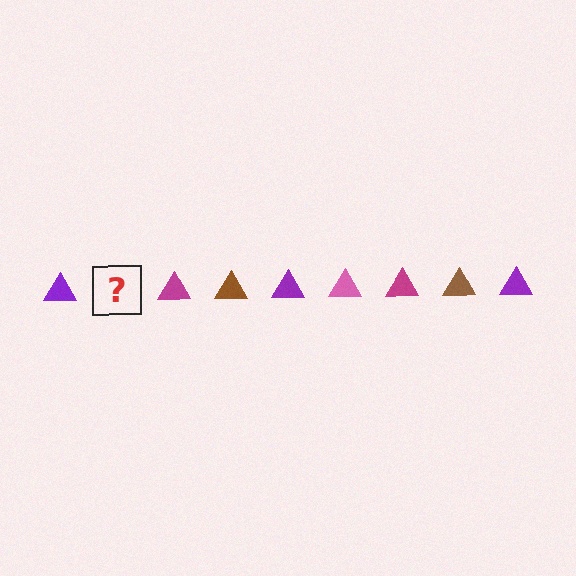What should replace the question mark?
The question mark should be replaced with a pink triangle.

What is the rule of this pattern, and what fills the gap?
The rule is that the pattern cycles through purple, pink, magenta, brown triangles. The gap should be filled with a pink triangle.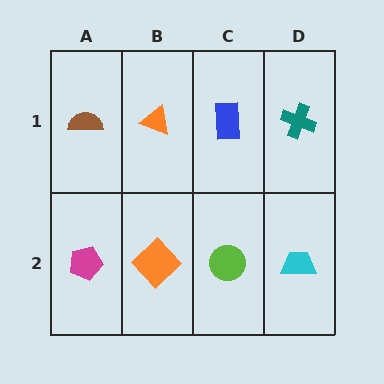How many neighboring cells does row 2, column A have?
2.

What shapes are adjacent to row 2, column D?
A teal cross (row 1, column D), a lime circle (row 2, column C).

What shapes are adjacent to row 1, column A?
A magenta pentagon (row 2, column A), an orange triangle (row 1, column B).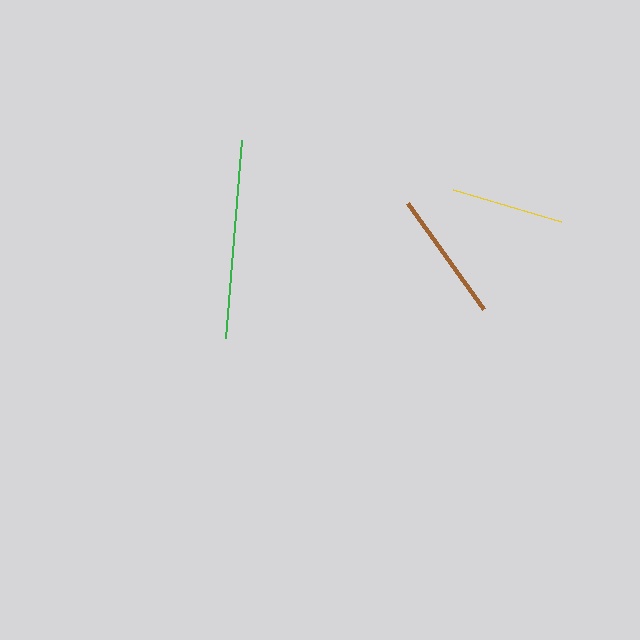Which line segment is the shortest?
The yellow line is the shortest at approximately 113 pixels.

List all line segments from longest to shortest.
From longest to shortest: green, brown, yellow.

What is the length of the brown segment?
The brown segment is approximately 131 pixels long.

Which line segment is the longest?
The green line is the longest at approximately 199 pixels.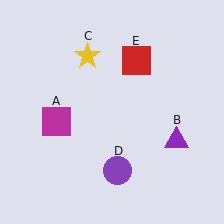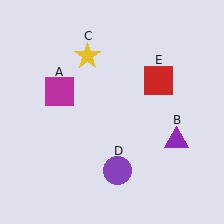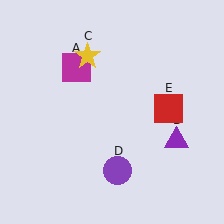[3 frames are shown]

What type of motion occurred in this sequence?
The magenta square (object A), red square (object E) rotated clockwise around the center of the scene.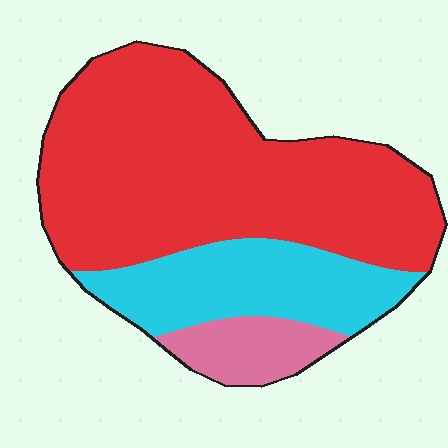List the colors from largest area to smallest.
From largest to smallest: red, cyan, pink.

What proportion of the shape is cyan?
Cyan covers about 25% of the shape.